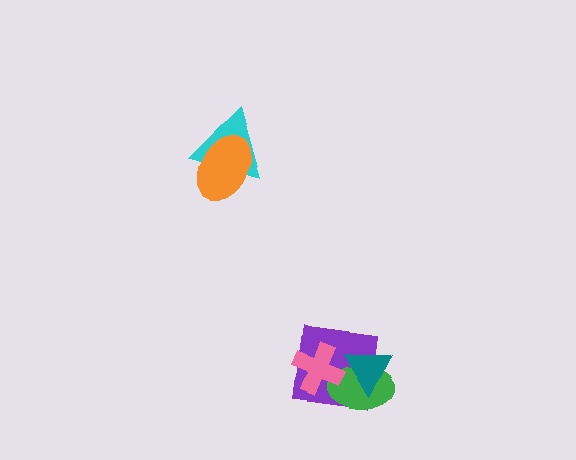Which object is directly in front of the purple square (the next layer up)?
The green ellipse is directly in front of the purple square.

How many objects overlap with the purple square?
3 objects overlap with the purple square.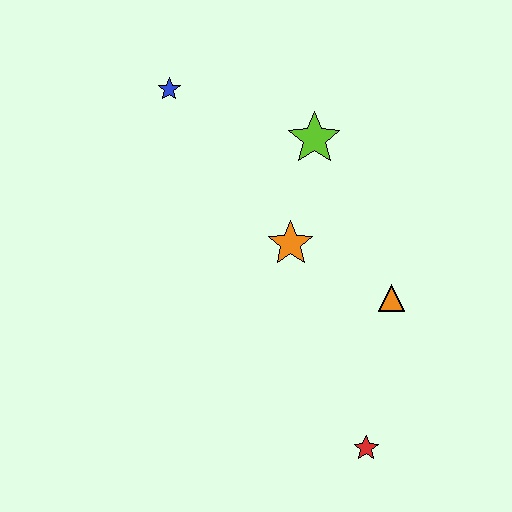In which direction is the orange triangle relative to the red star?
The orange triangle is above the red star.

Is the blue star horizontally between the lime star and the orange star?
No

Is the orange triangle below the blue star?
Yes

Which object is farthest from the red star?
The blue star is farthest from the red star.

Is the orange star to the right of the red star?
No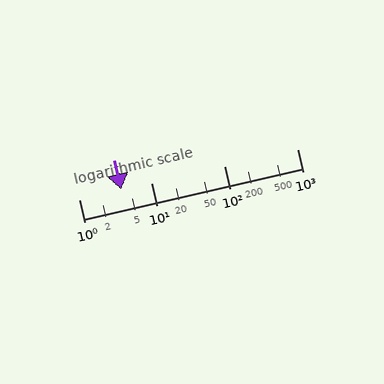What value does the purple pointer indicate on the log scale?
The pointer indicates approximately 3.8.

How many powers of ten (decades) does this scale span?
The scale spans 3 decades, from 1 to 1000.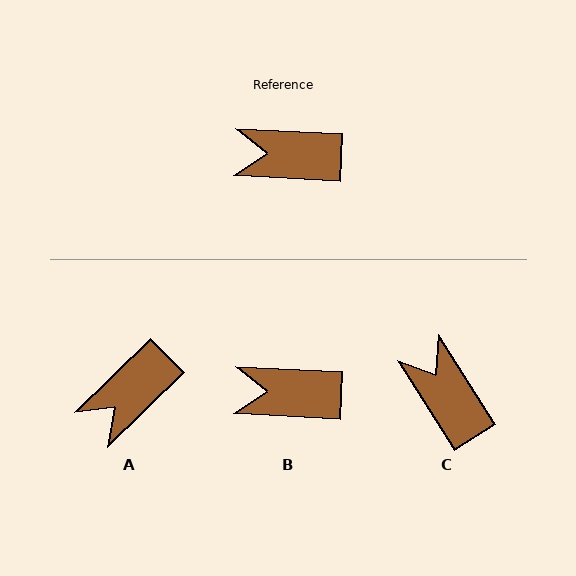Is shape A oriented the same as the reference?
No, it is off by about 47 degrees.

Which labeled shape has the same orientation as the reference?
B.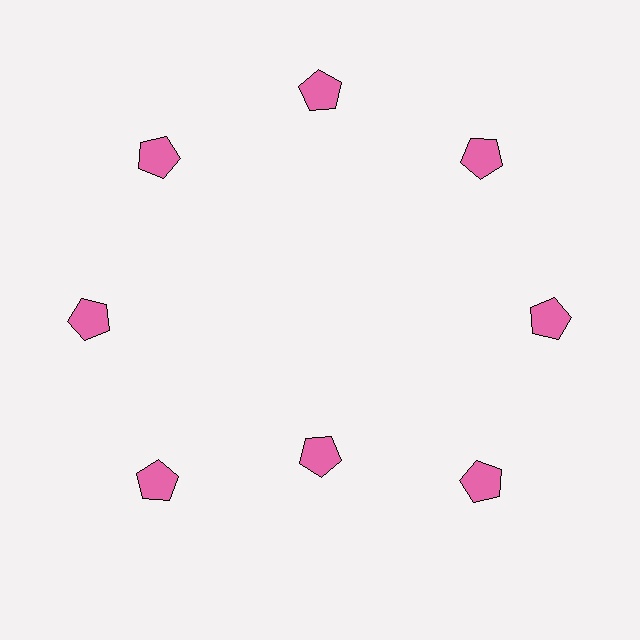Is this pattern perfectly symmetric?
No. The 8 pink pentagons are arranged in a ring, but one element near the 6 o'clock position is pulled inward toward the center, breaking the 8-fold rotational symmetry.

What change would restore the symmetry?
The symmetry would be restored by moving it outward, back onto the ring so that all 8 pentagons sit at equal angles and equal distance from the center.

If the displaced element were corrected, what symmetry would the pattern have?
It would have 8-fold rotational symmetry — the pattern would map onto itself every 45 degrees.